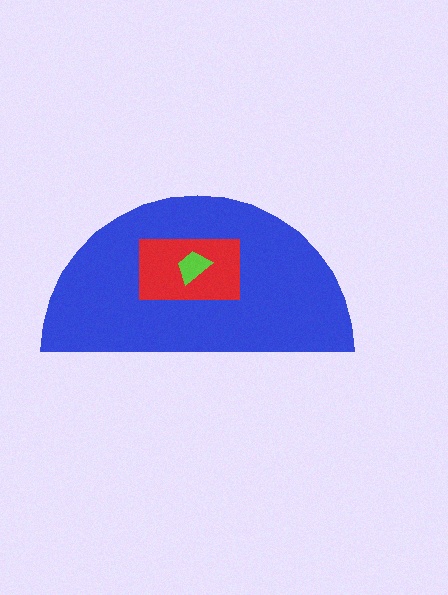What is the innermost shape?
The lime trapezoid.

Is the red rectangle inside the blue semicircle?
Yes.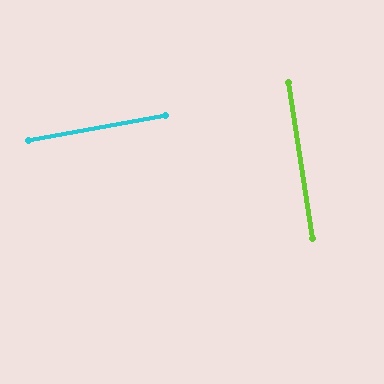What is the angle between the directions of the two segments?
Approximately 88 degrees.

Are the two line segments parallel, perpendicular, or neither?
Perpendicular — they meet at approximately 88°.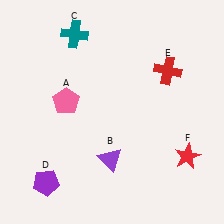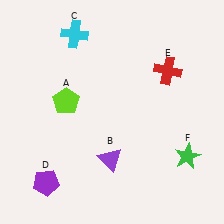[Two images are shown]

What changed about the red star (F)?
In Image 1, F is red. In Image 2, it changed to green.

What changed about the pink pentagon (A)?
In Image 1, A is pink. In Image 2, it changed to lime.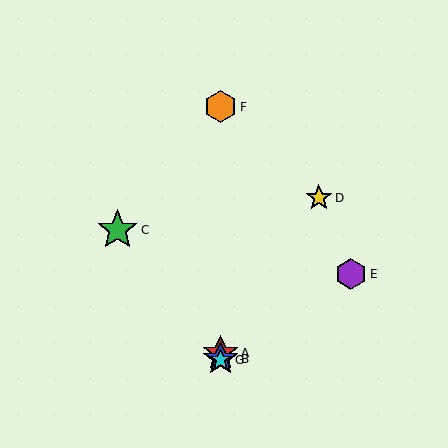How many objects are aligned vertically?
4 objects (A, B, F, G) are aligned vertically.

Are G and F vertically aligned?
Yes, both are at x≈221.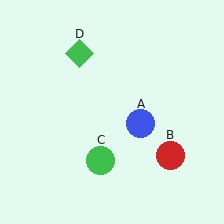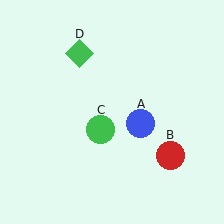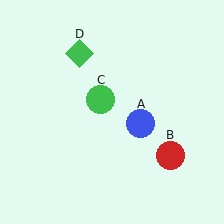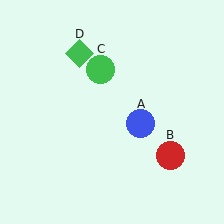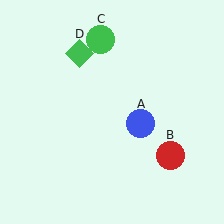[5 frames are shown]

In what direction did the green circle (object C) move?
The green circle (object C) moved up.